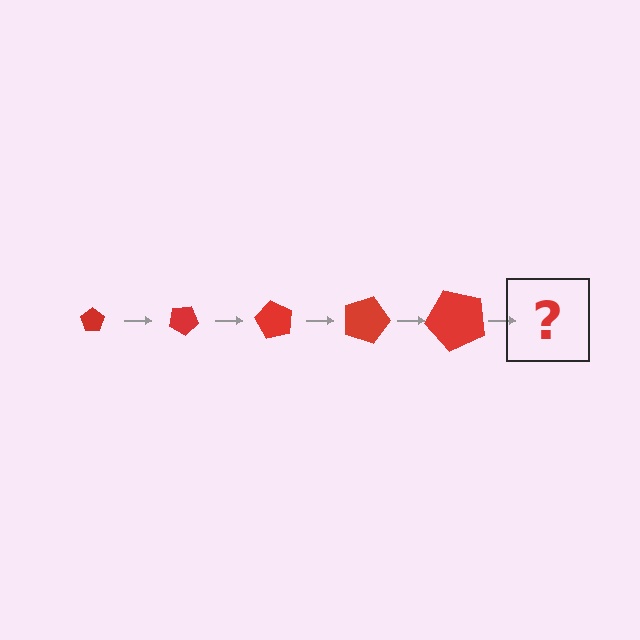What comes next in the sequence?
The next element should be a pentagon, larger than the previous one and rotated 150 degrees from the start.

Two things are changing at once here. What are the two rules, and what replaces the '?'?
The two rules are that the pentagon grows larger each step and it rotates 30 degrees each step. The '?' should be a pentagon, larger than the previous one and rotated 150 degrees from the start.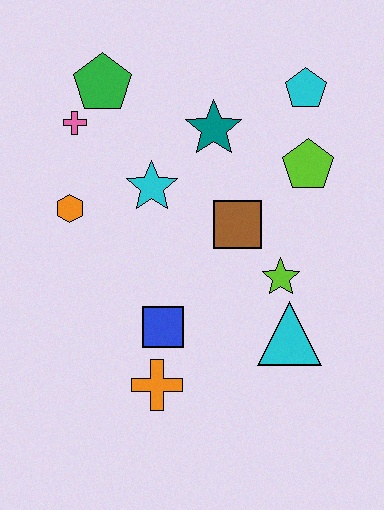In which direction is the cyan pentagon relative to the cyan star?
The cyan pentagon is to the right of the cyan star.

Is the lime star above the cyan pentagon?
No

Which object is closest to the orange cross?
The blue square is closest to the orange cross.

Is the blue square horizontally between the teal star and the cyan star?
Yes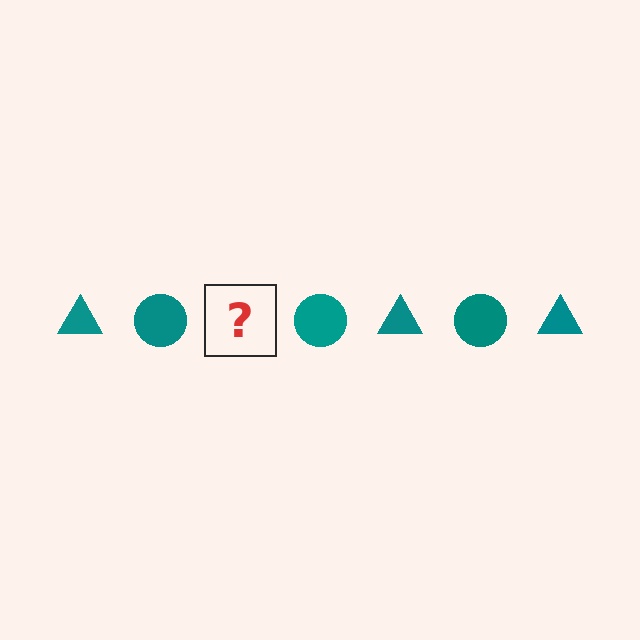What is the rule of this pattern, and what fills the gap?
The rule is that the pattern cycles through triangle, circle shapes in teal. The gap should be filled with a teal triangle.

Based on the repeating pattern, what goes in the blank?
The blank should be a teal triangle.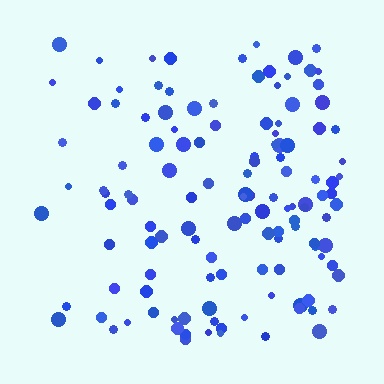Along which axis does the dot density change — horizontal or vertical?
Horizontal.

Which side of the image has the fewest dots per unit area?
The left.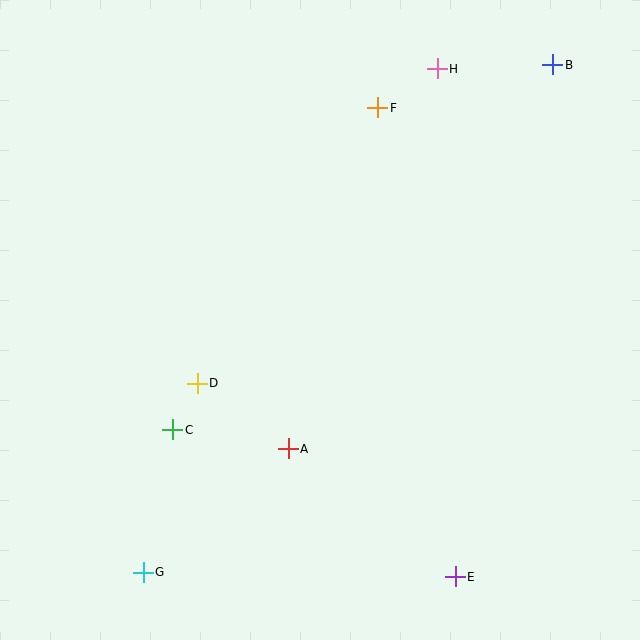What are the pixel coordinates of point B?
Point B is at (553, 65).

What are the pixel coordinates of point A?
Point A is at (288, 449).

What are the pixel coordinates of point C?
Point C is at (173, 430).